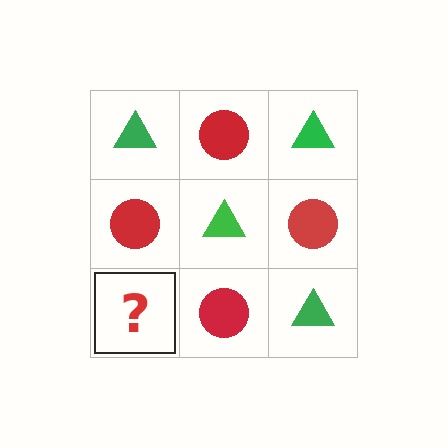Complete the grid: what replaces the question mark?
The question mark should be replaced with a green triangle.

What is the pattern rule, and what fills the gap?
The rule is that it alternates green triangle and red circle in a checkerboard pattern. The gap should be filled with a green triangle.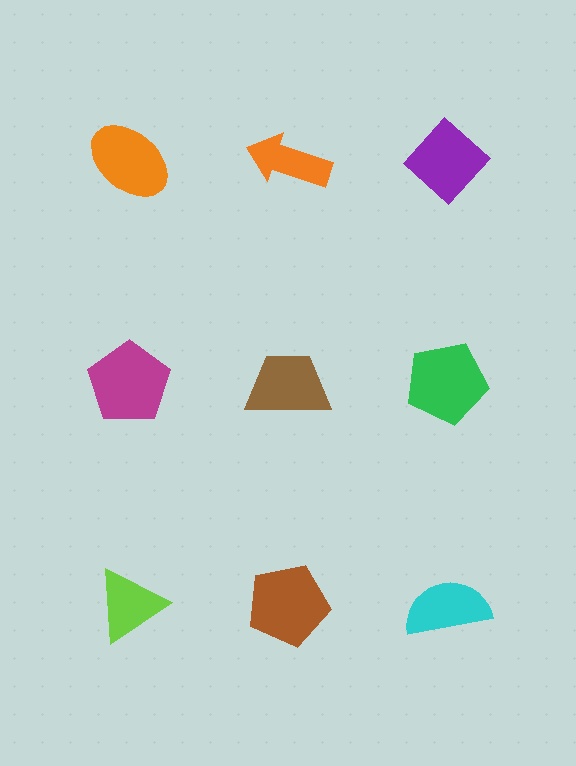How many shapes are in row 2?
3 shapes.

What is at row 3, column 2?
A brown pentagon.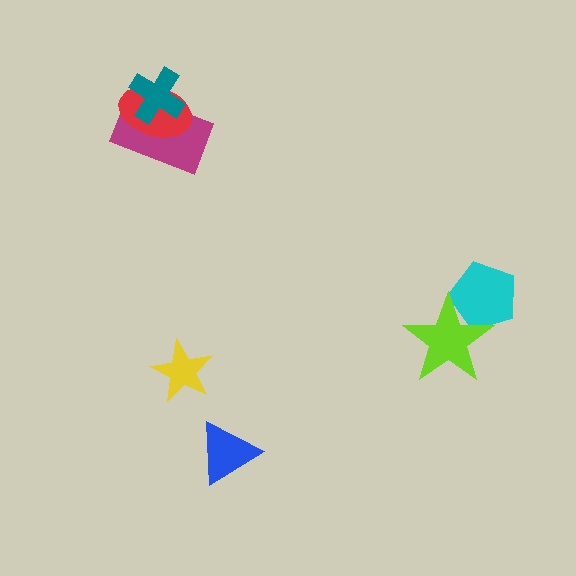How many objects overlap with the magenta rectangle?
2 objects overlap with the magenta rectangle.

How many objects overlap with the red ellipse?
2 objects overlap with the red ellipse.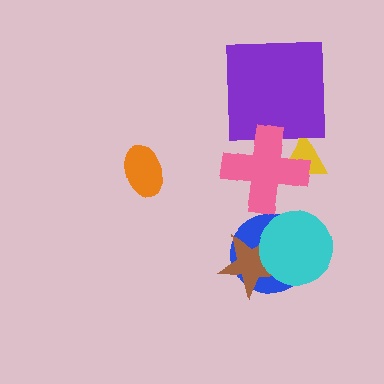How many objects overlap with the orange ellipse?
0 objects overlap with the orange ellipse.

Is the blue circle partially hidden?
Yes, it is partially covered by another shape.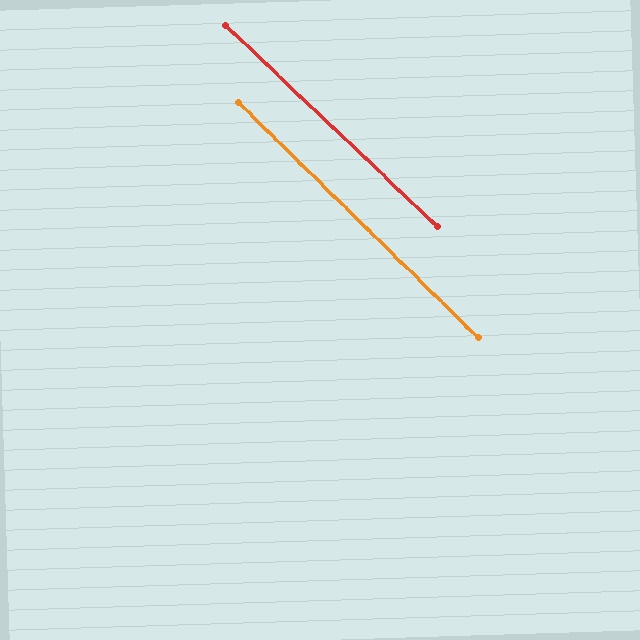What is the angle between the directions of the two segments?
Approximately 1 degree.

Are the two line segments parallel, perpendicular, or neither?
Parallel — their directions differ by only 1.0°.